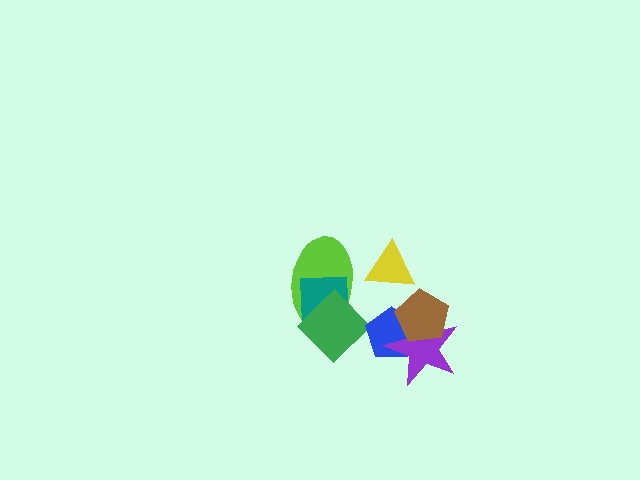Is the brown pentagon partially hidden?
No, no other shape covers it.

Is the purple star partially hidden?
Yes, it is partially covered by another shape.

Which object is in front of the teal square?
The green diamond is in front of the teal square.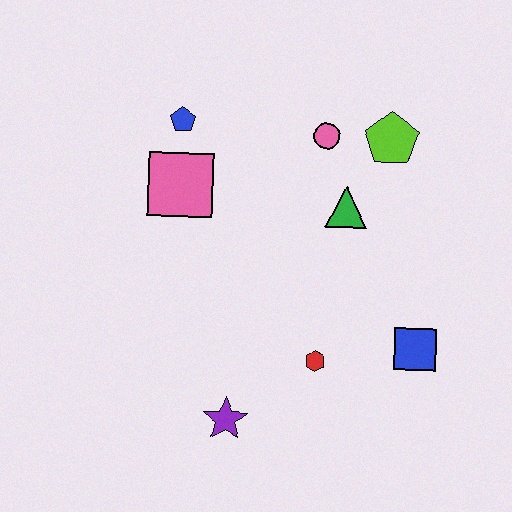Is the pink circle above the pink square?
Yes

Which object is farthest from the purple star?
The lime pentagon is farthest from the purple star.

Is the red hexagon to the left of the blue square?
Yes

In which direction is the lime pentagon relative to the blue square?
The lime pentagon is above the blue square.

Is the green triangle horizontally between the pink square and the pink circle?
No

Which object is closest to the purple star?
The red hexagon is closest to the purple star.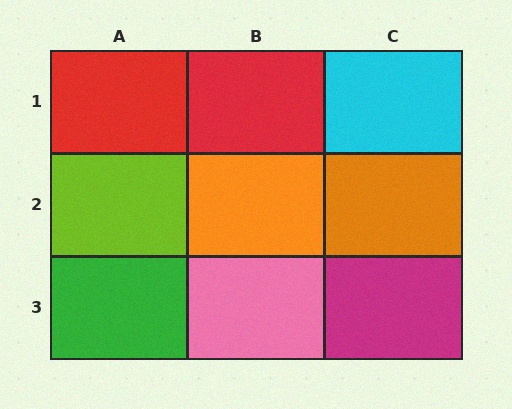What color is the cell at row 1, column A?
Red.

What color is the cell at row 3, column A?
Green.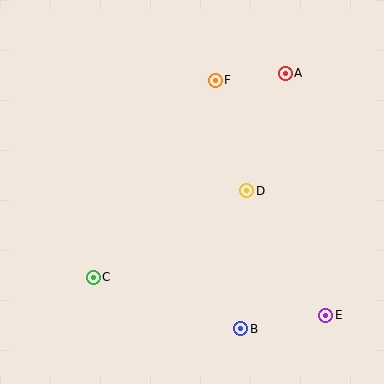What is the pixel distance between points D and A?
The distance between D and A is 123 pixels.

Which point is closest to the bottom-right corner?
Point E is closest to the bottom-right corner.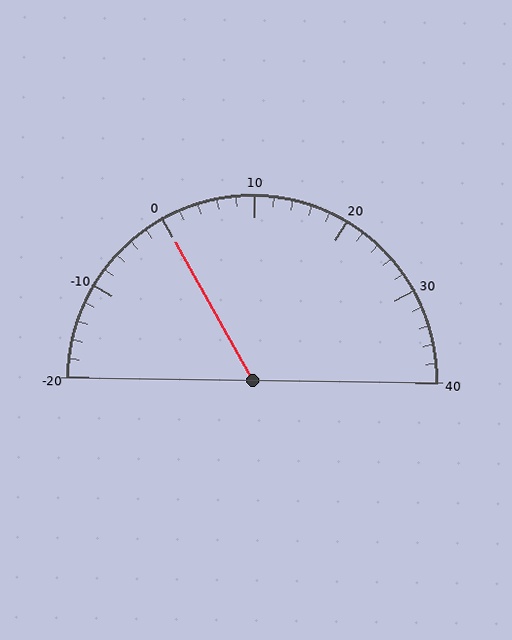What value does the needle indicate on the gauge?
The needle indicates approximately 0.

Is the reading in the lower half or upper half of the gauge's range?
The reading is in the lower half of the range (-20 to 40).